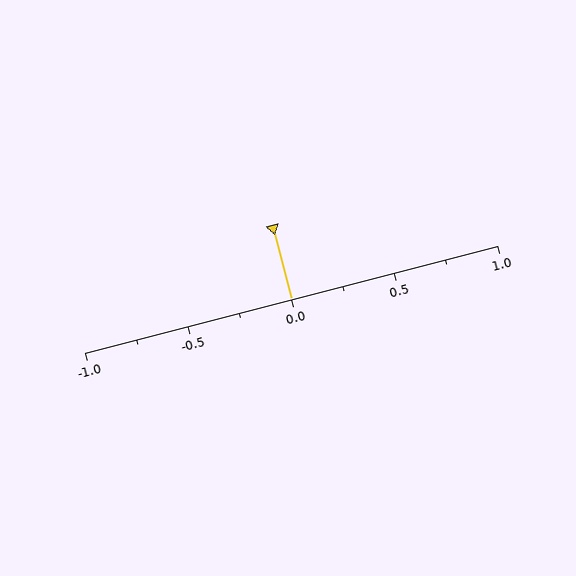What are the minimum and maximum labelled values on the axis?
The axis runs from -1.0 to 1.0.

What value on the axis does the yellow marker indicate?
The marker indicates approximately 0.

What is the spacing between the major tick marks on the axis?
The major ticks are spaced 0.5 apart.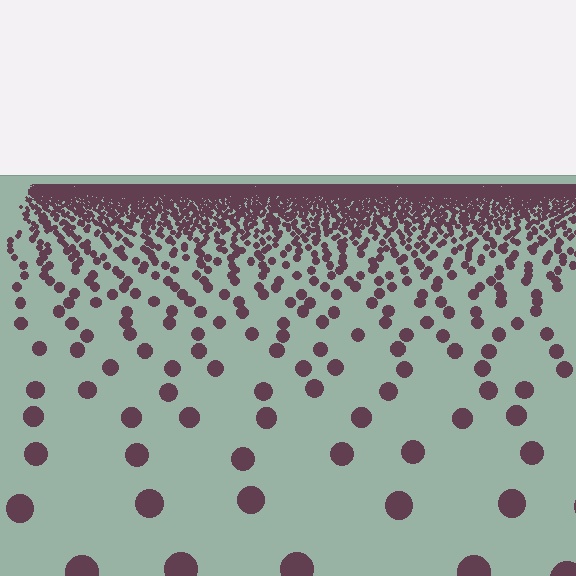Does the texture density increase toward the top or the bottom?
Density increases toward the top.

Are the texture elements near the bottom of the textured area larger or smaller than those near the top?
Larger. Near the bottom, elements are closer to the viewer and appear at a bigger on-screen size.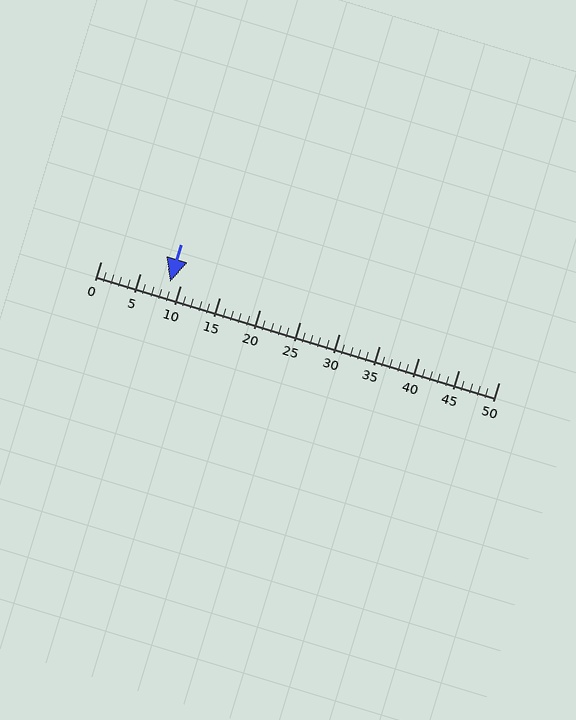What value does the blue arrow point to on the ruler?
The blue arrow points to approximately 9.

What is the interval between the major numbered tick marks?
The major tick marks are spaced 5 units apart.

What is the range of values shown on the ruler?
The ruler shows values from 0 to 50.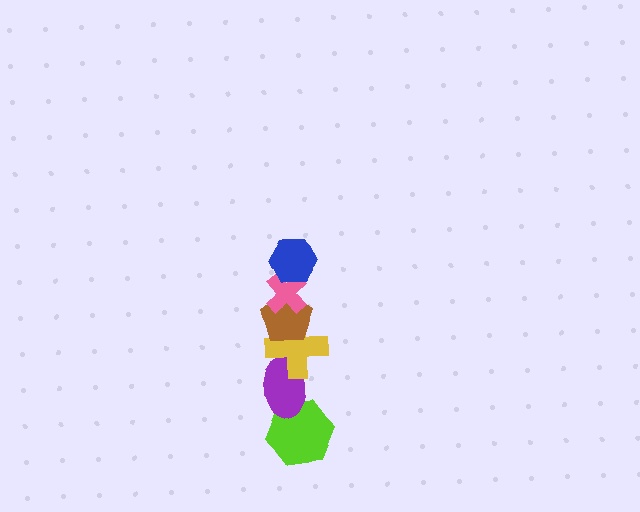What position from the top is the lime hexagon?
The lime hexagon is 6th from the top.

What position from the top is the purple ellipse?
The purple ellipse is 5th from the top.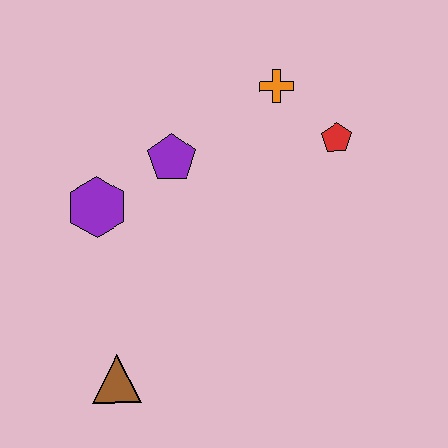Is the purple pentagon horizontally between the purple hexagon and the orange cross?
Yes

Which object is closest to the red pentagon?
The orange cross is closest to the red pentagon.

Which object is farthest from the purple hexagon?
The red pentagon is farthest from the purple hexagon.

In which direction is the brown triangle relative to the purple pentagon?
The brown triangle is below the purple pentagon.